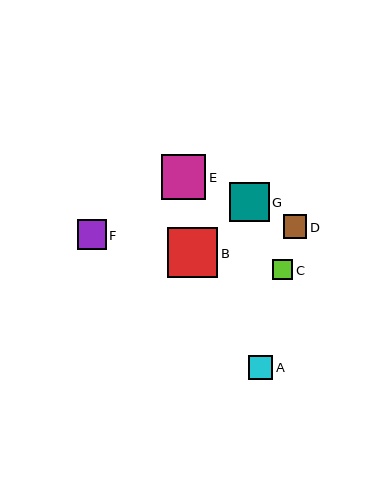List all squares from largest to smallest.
From largest to smallest: B, E, G, F, A, D, C.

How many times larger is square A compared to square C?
Square A is approximately 1.2 times the size of square C.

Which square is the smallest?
Square C is the smallest with a size of approximately 20 pixels.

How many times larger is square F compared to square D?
Square F is approximately 1.2 times the size of square D.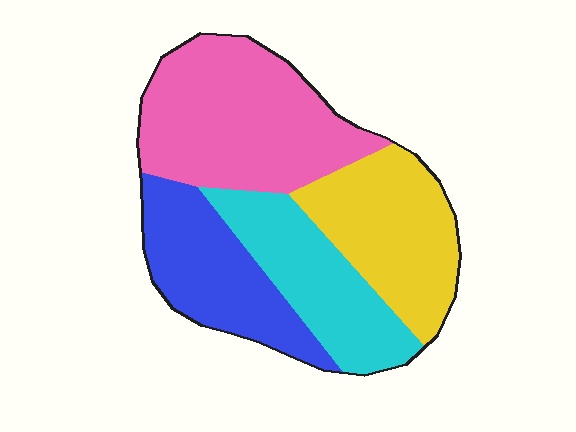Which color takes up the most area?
Pink, at roughly 35%.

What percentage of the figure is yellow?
Yellow covers around 25% of the figure.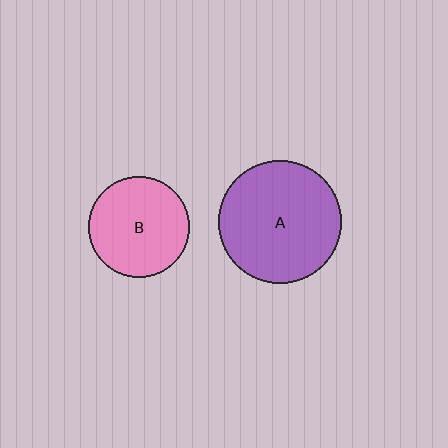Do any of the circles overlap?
No, none of the circles overlap.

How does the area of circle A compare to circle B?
Approximately 1.5 times.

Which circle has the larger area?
Circle A (purple).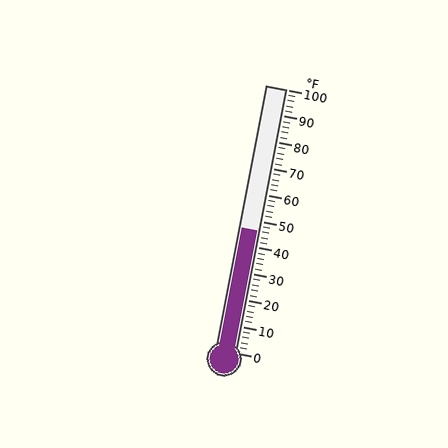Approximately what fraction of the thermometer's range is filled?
The thermometer is filled to approximately 45% of its range.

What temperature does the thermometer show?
The thermometer shows approximately 46°F.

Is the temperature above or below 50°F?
The temperature is below 50°F.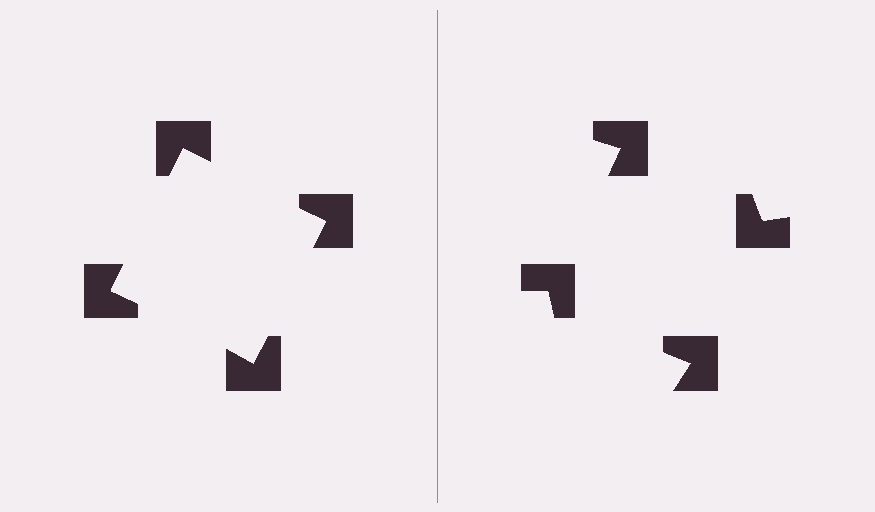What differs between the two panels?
The notched squares are positioned identically on both sides; only the wedge orientations differ. On the left they align to a square; on the right they are misaligned.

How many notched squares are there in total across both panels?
8 — 4 on each side.